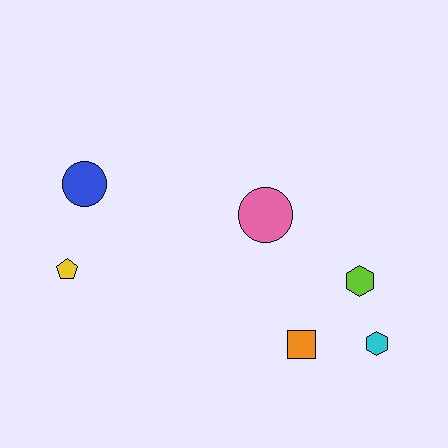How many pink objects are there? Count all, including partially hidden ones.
There is 1 pink object.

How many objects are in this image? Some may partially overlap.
There are 6 objects.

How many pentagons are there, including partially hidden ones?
There is 1 pentagon.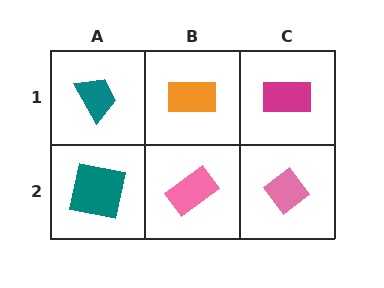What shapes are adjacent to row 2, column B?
An orange rectangle (row 1, column B), a teal square (row 2, column A), a pink diamond (row 2, column C).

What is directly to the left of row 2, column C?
A pink rectangle.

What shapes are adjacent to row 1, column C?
A pink diamond (row 2, column C), an orange rectangle (row 1, column B).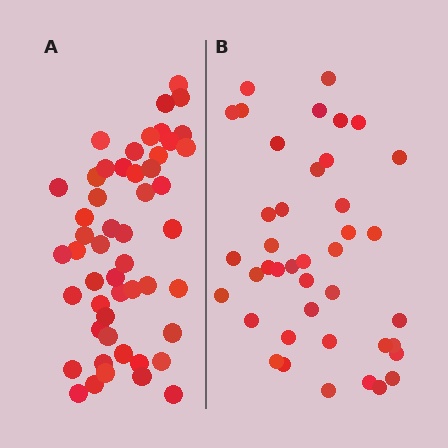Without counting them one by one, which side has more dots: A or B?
Region A (the left region) has more dots.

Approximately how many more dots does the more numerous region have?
Region A has roughly 10 or so more dots than region B.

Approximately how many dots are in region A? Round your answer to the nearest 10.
About 50 dots. (The exact count is 51, which rounds to 50.)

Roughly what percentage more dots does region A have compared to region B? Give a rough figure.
About 25% more.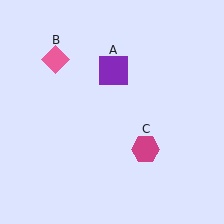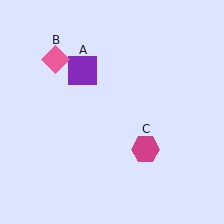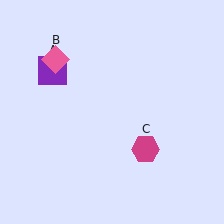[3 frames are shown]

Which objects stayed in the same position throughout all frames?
Pink diamond (object B) and magenta hexagon (object C) remained stationary.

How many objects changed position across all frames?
1 object changed position: purple square (object A).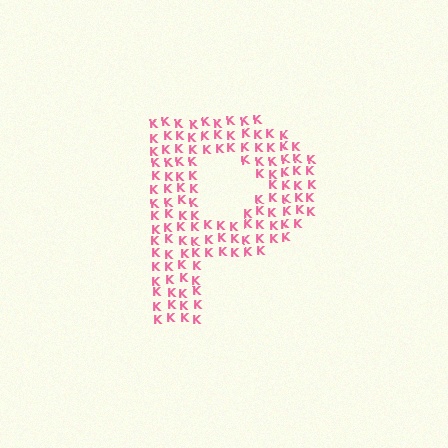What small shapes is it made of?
It is made of small letter K's.